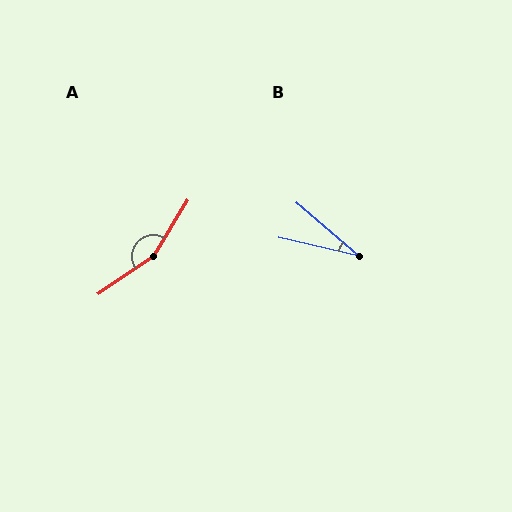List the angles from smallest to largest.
B (27°), A (156°).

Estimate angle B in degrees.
Approximately 27 degrees.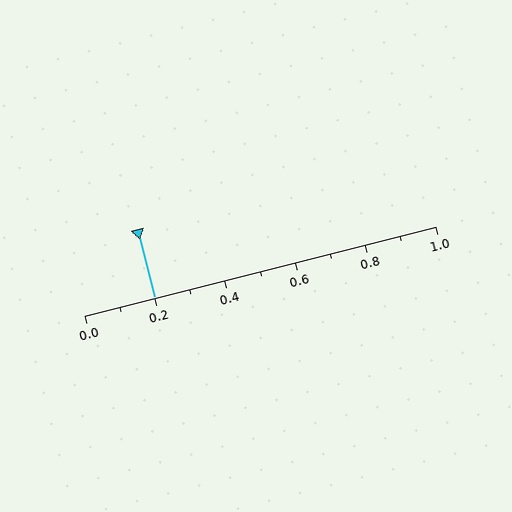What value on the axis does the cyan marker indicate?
The marker indicates approximately 0.2.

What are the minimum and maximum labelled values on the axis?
The axis runs from 0.0 to 1.0.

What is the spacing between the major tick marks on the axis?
The major ticks are spaced 0.2 apart.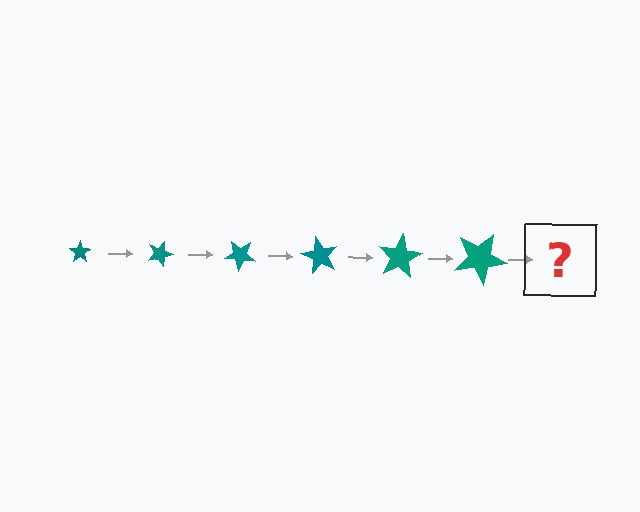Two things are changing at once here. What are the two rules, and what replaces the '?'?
The two rules are that the star grows larger each step and it rotates 20 degrees each step. The '?' should be a star, larger than the previous one and rotated 120 degrees from the start.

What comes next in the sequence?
The next element should be a star, larger than the previous one and rotated 120 degrees from the start.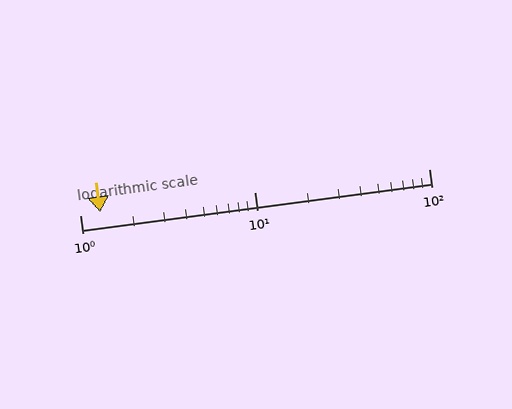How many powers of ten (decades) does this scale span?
The scale spans 2 decades, from 1 to 100.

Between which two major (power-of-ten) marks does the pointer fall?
The pointer is between 1 and 10.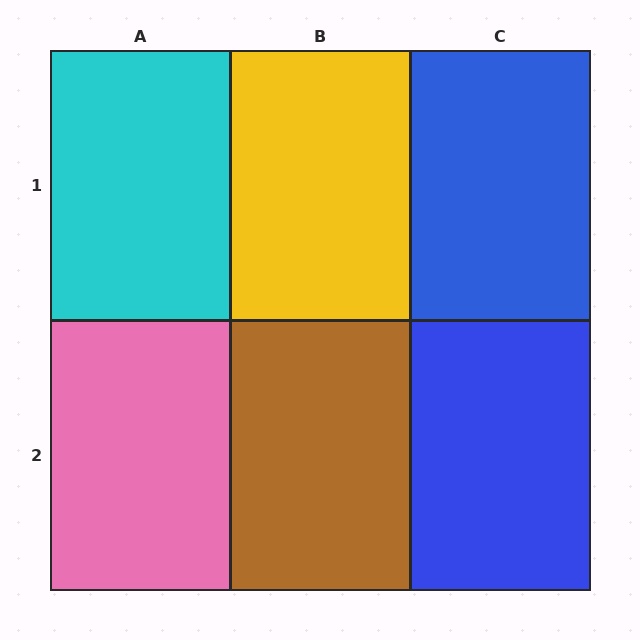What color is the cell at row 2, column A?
Pink.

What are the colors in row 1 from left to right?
Cyan, yellow, blue.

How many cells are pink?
1 cell is pink.